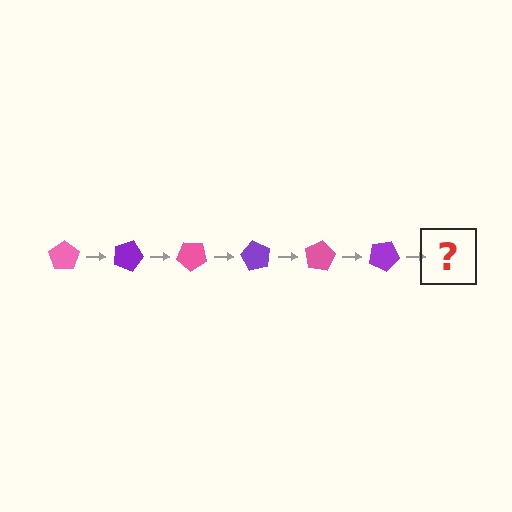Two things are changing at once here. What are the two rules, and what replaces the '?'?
The two rules are that it rotates 20 degrees each step and the color cycles through pink and purple. The '?' should be a pink pentagon, rotated 120 degrees from the start.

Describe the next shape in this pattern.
It should be a pink pentagon, rotated 120 degrees from the start.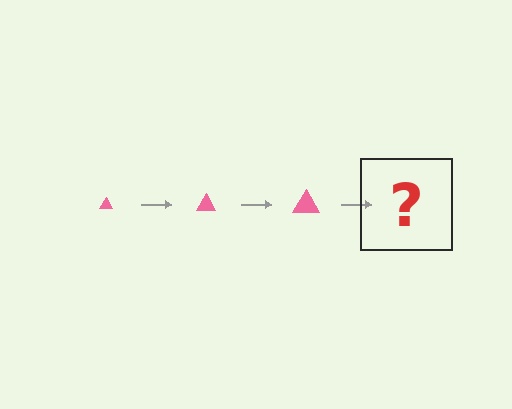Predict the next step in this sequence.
The next step is a pink triangle, larger than the previous one.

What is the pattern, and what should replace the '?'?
The pattern is that the triangle gets progressively larger each step. The '?' should be a pink triangle, larger than the previous one.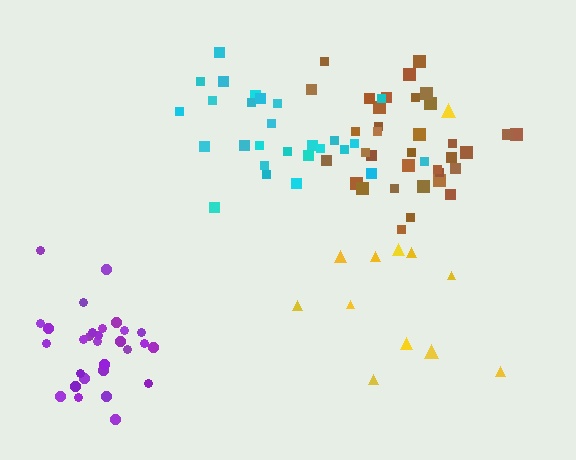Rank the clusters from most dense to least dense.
purple, brown, cyan, yellow.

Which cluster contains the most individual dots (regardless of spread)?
Brown (35).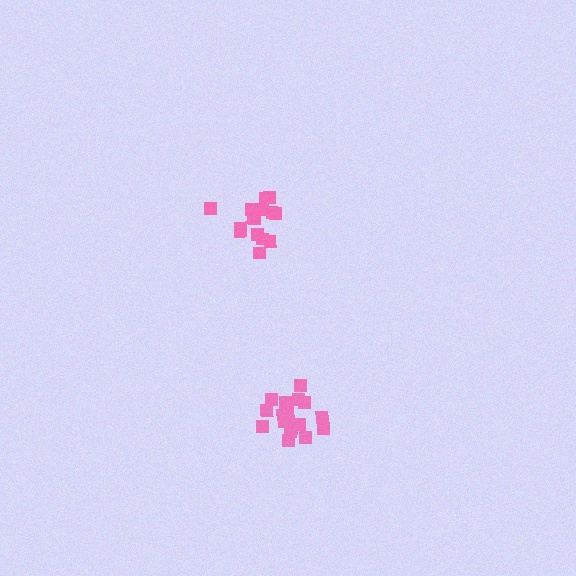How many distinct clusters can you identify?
There are 2 distinct clusters.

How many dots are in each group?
Group 1: 18 dots, Group 2: 16 dots (34 total).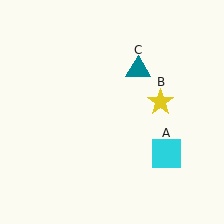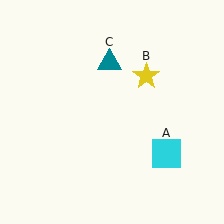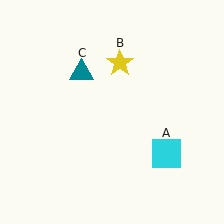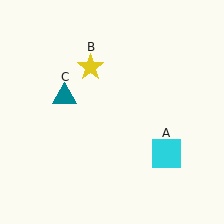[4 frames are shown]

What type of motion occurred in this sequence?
The yellow star (object B), teal triangle (object C) rotated counterclockwise around the center of the scene.